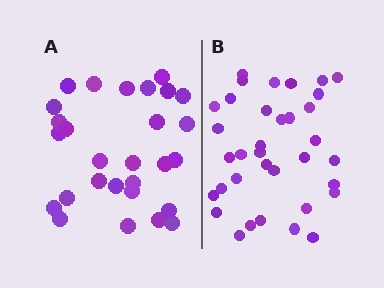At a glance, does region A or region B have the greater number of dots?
Region B (the right region) has more dots.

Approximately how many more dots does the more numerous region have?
Region B has roughly 8 or so more dots than region A.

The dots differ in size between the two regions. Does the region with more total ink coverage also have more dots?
No. Region A has more total ink coverage because its dots are larger, but region B actually contains more individual dots. Total area can be misleading — the number of items is what matters here.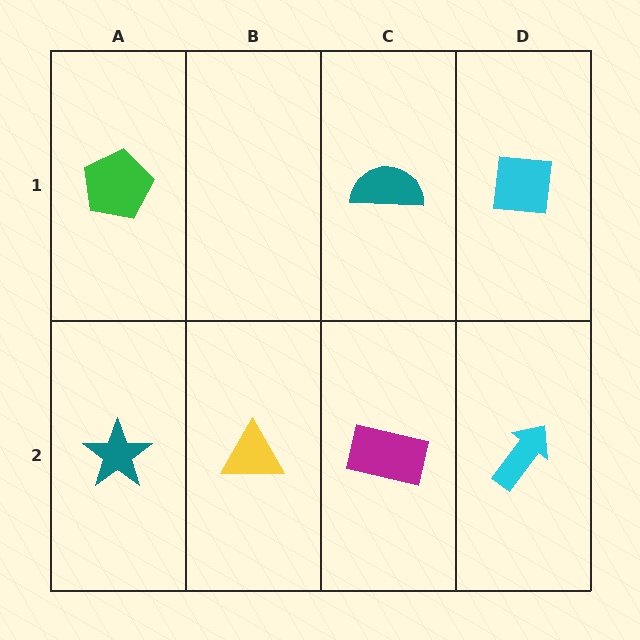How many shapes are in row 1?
3 shapes.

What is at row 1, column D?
A cyan square.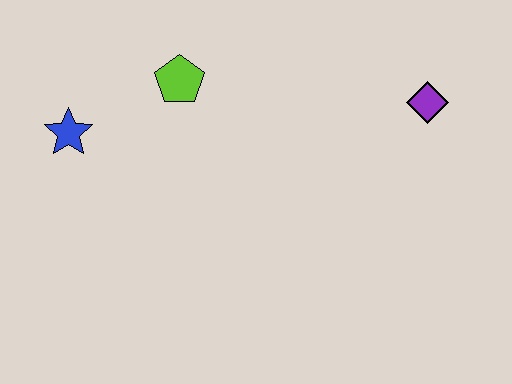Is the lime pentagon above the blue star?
Yes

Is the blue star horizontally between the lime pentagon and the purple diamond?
No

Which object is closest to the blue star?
The lime pentagon is closest to the blue star.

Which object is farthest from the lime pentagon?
The purple diamond is farthest from the lime pentagon.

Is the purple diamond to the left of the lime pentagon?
No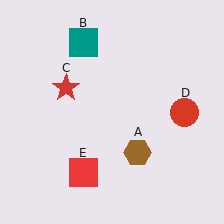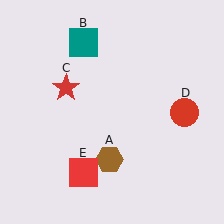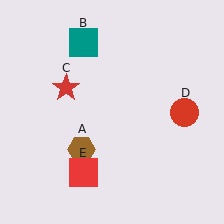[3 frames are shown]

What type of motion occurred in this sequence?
The brown hexagon (object A) rotated clockwise around the center of the scene.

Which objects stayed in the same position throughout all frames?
Teal square (object B) and red star (object C) and red circle (object D) and red square (object E) remained stationary.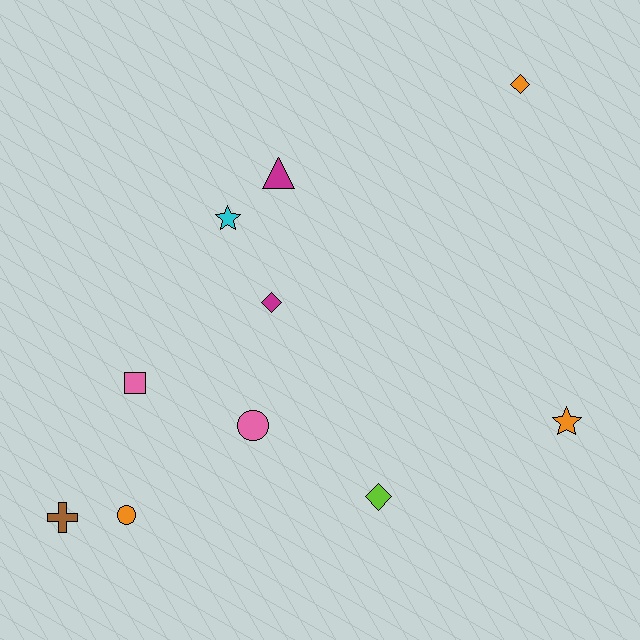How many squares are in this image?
There is 1 square.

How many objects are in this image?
There are 10 objects.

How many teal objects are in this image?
There are no teal objects.